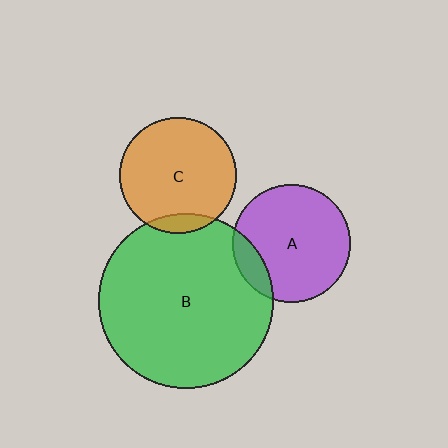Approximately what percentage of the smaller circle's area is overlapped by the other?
Approximately 10%.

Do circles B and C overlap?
Yes.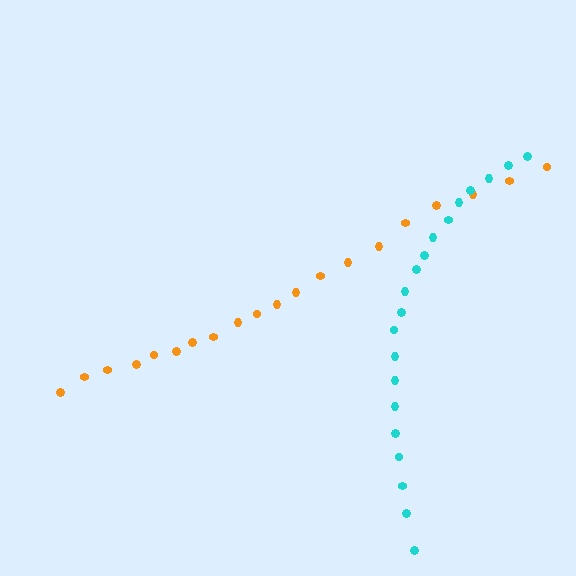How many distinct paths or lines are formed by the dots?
There are 2 distinct paths.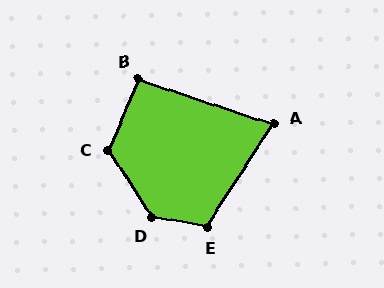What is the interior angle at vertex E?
Approximately 113 degrees (obtuse).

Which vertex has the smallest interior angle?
A, at approximately 75 degrees.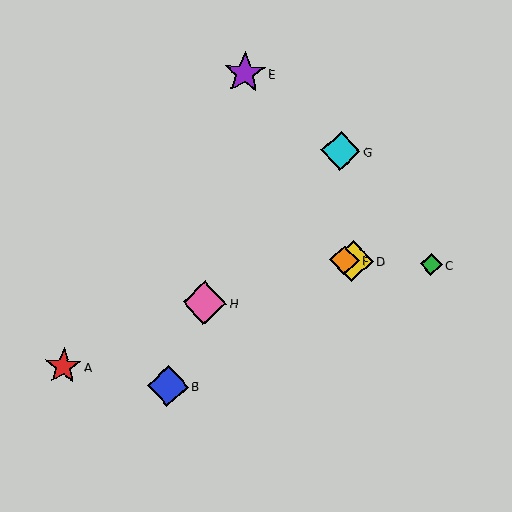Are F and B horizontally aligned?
No, F is at y≈260 and B is at y≈386.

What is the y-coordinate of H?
Object H is at y≈303.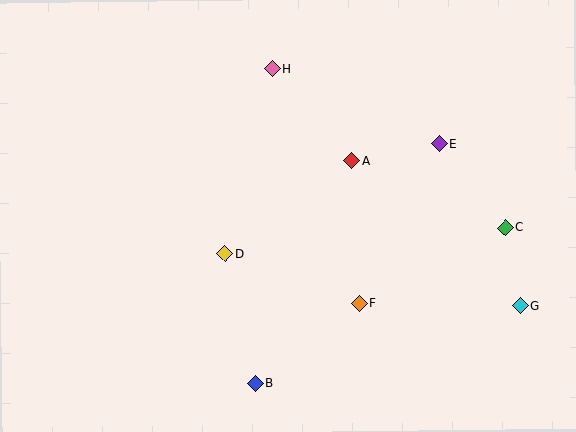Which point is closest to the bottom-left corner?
Point B is closest to the bottom-left corner.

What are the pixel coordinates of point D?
Point D is at (225, 254).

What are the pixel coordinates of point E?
Point E is at (439, 144).